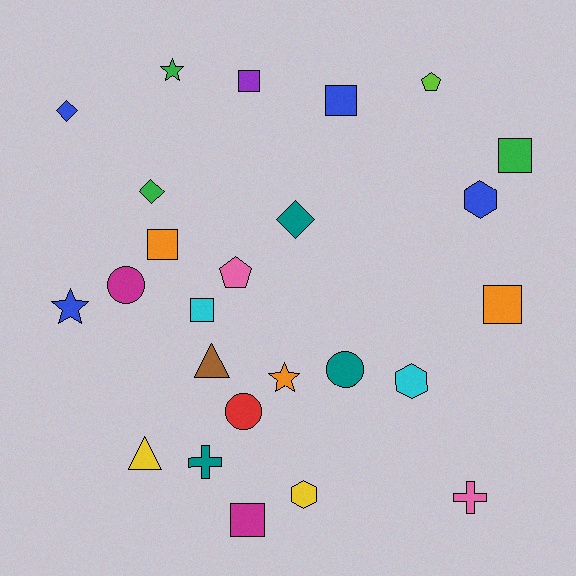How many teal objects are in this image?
There are 3 teal objects.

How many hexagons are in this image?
There are 3 hexagons.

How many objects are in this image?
There are 25 objects.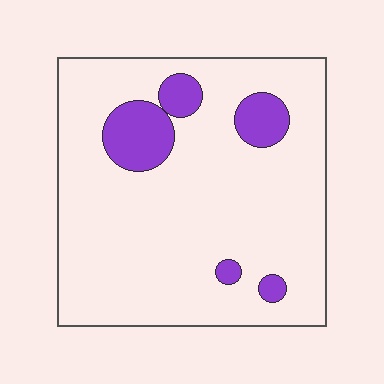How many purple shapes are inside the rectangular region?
5.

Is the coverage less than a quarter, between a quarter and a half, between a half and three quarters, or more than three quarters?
Less than a quarter.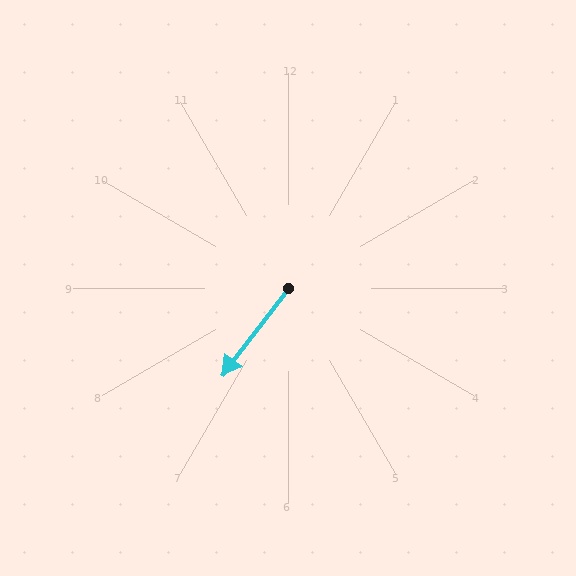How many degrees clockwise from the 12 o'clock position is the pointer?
Approximately 217 degrees.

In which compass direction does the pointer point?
Southwest.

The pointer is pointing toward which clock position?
Roughly 7 o'clock.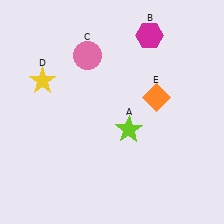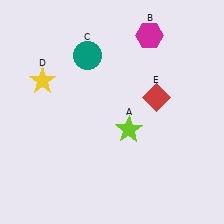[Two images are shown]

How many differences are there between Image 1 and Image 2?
There are 2 differences between the two images.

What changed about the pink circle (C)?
In Image 1, C is pink. In Image 2, it changed to teal.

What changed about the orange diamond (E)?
In Image 1, E is orange. In Image 2, it changed to red.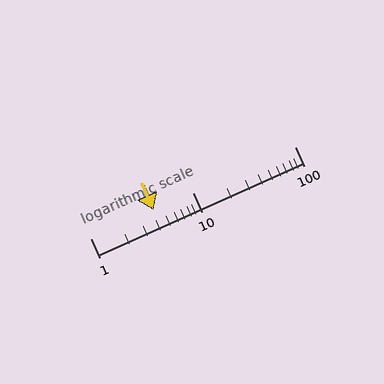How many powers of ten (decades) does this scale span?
The scale spans 2 decades, from 1 to 100.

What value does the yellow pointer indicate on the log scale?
The pointer indicates approximately 4.2.